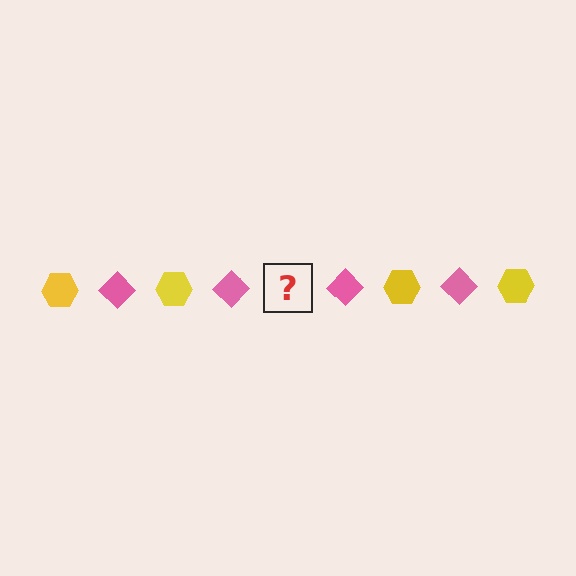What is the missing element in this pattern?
The missing element is a yellow hexagon.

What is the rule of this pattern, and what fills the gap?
The rule is that the pattern alternates between yellow hexagon and pink diamond. The gap should be filled with a yellow hexagon.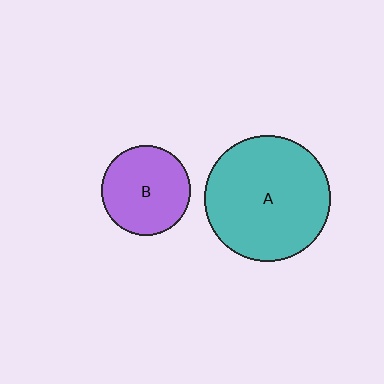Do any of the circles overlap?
No, none of the circles overlap.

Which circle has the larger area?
Circle A (teal).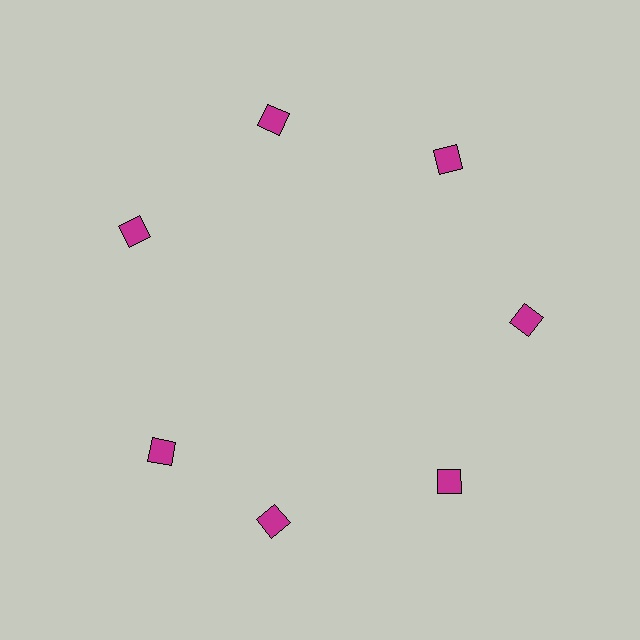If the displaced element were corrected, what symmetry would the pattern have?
It would have 7-fold rotational symmetry — the pattern would map onto itself every 51 degrees.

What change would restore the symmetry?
The symmetry would be restored by rotating it back into even spacing with its neighbors so that all 7 diamonds sit at equal angles and equal distance from the center.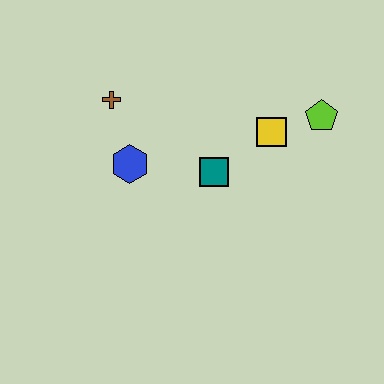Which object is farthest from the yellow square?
The brown cross is farthest from the yellow square.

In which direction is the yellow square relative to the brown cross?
The yellow square is to the right of the brown cross.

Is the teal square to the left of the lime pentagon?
Yes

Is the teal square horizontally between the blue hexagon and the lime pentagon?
Yes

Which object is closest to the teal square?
The yellow square is closest to the teal square.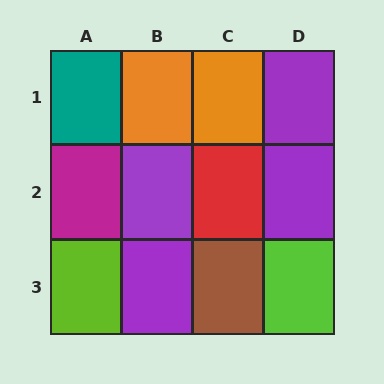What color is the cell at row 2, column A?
Magenta.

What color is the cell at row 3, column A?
Lime.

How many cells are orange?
2 cells are orange.